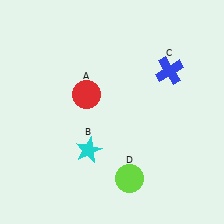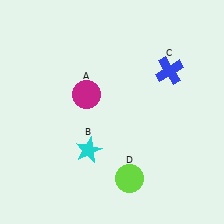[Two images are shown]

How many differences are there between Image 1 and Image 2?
There is 1 difference between the two images.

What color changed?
The circle (A) changed from red in Image 1 to magenta in Image 2.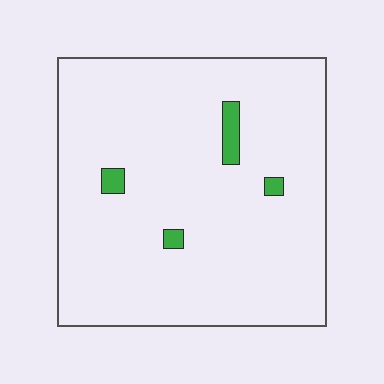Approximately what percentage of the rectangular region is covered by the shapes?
Approximately 5%.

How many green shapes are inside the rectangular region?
4.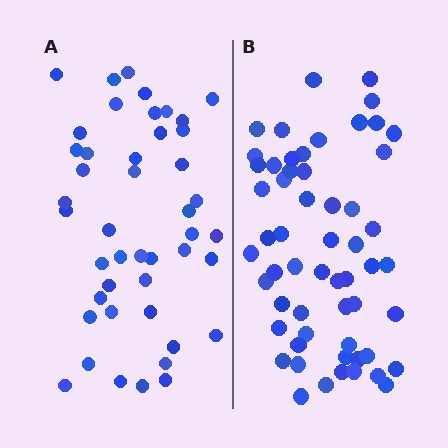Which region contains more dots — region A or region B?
Region B (the right region) has more dots.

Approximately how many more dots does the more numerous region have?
Region B has roughly 12 or so more dots than region A.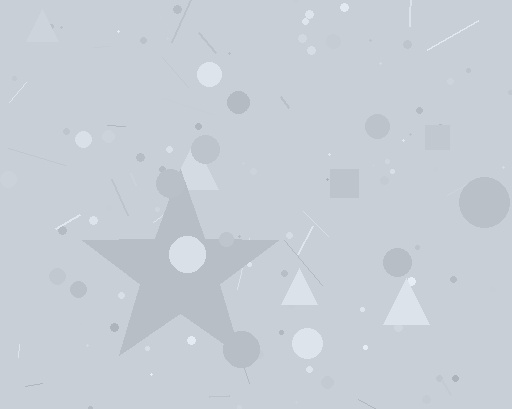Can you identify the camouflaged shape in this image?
The camouflaged shape is a star.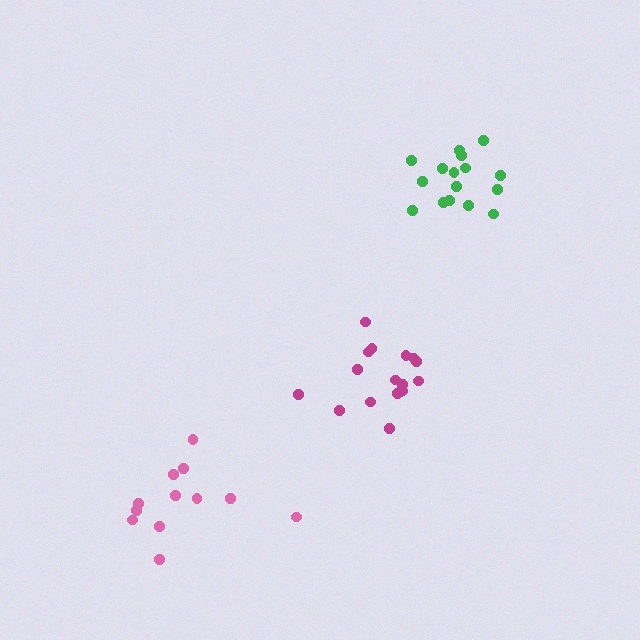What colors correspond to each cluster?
The clusters are colored: green, magenta, pink.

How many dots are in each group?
Group 1: 16 dots, Group 2: 17 dots, Group 3: 12 dots (45 total).